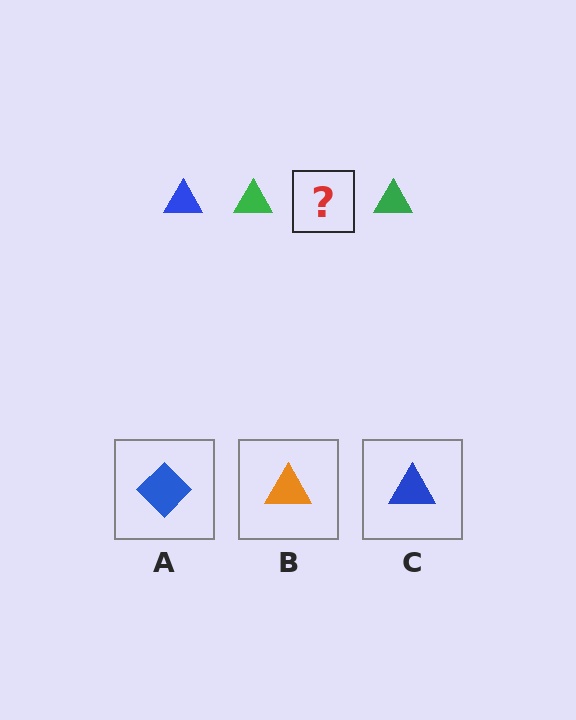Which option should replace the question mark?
Option C.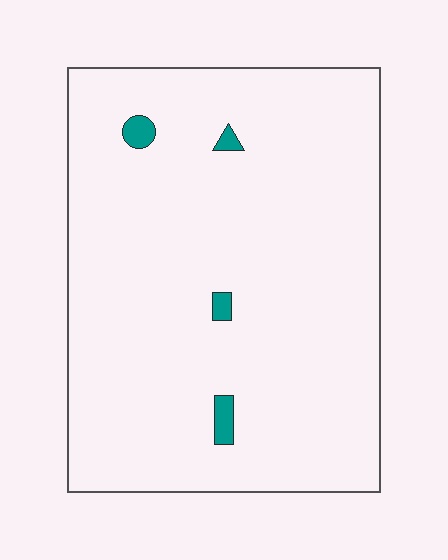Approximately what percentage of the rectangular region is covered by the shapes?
Approximately 0%.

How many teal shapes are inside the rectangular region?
4.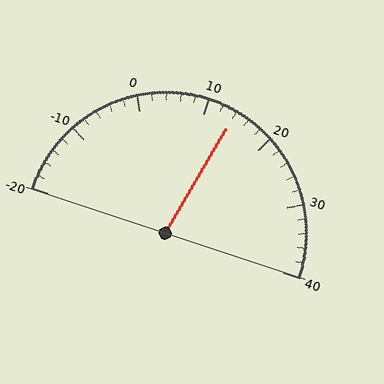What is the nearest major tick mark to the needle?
The nearest major tick mark is 10.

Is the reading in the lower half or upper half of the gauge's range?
The reading is in the upper half of the range (-20 to 40).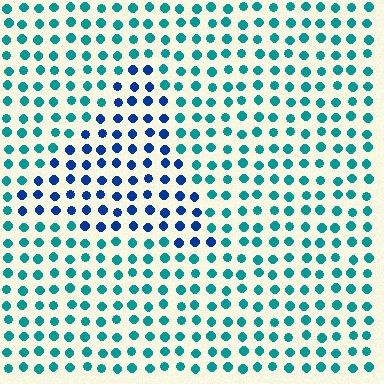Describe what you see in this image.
The image is filled with small teal elements in a uniform arrangement. A triangle-shaped region is visible where the elements are tinted to a slightly different hue, forming a subtle color boundary.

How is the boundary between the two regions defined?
The boundary is defined purely by a slight shift in hue (about 41 degrees). Spacing, size, and orientation are identical on both sides.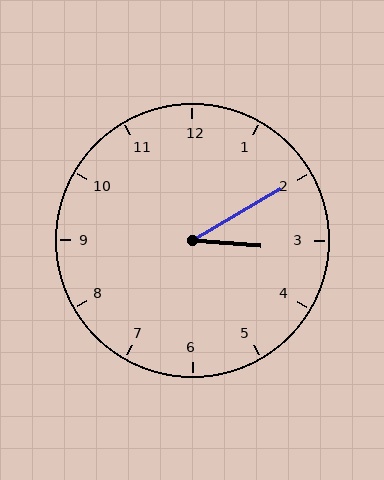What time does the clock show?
3:10.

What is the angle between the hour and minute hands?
Approximately 35 degrees.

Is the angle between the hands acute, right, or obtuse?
It is acute.